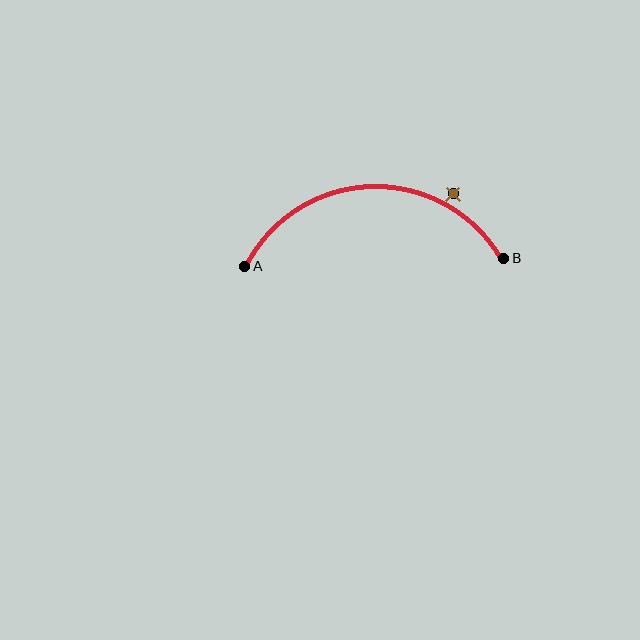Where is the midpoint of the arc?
The arc midpoint is the point on the curve farthest from the straight line joining A and B. It sits above that line.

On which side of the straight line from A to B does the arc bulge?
The arc bulges above the straight line connecting A and B.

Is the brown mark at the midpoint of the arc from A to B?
No — the brown mark does not lie on the arc at all. It sits slightly outside the curve.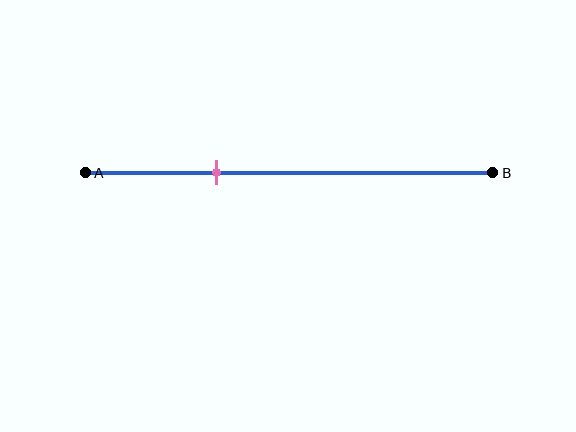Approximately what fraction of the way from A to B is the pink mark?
The pink mark is approximately 30% of the way from A to B.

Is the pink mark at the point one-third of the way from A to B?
Yes, the mark is approximately at the one-third point.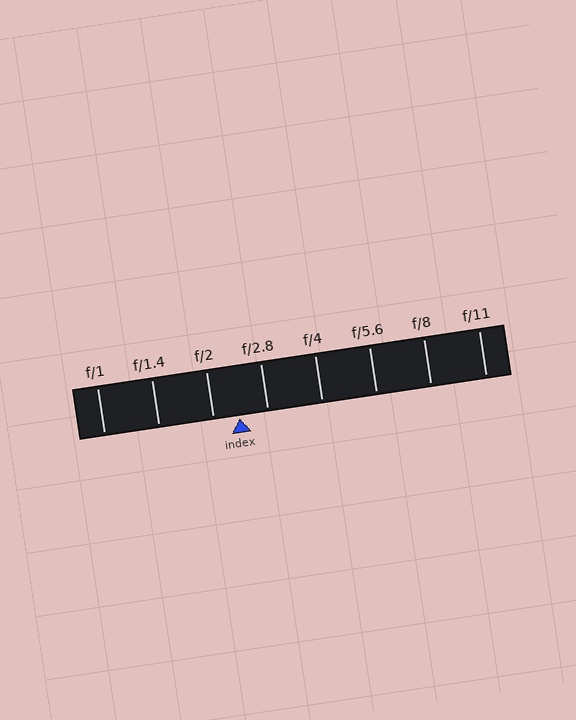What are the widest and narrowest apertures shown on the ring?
The widest aperture shown is f/1 and the narrowest is f/11.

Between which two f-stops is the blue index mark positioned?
The index mark is between f/2 and f/2.8.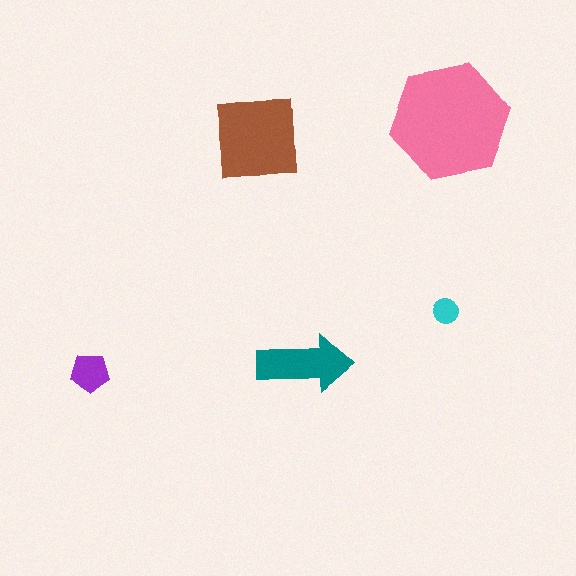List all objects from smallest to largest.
The cyan circle, the purple pentagon, the teal arrow, the brown square, the pink hexagon.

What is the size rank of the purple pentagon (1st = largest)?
4th.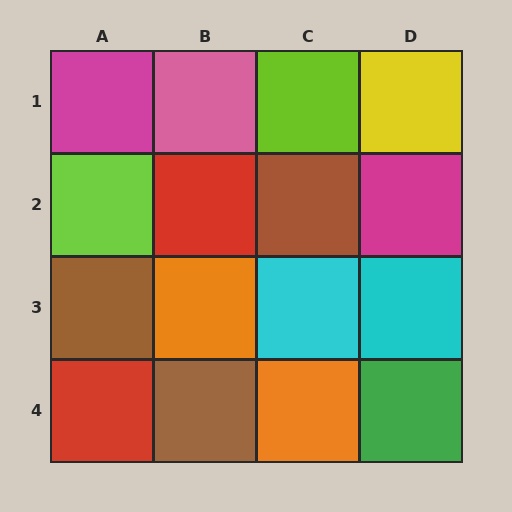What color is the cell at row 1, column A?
Magenta.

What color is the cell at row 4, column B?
Brown.